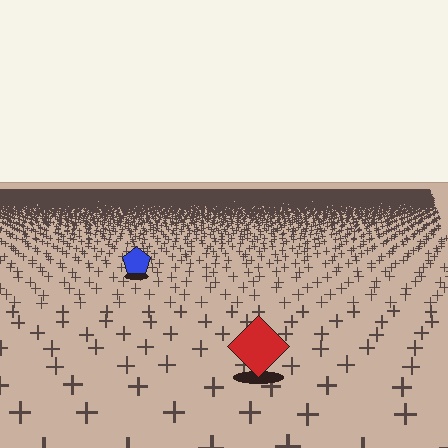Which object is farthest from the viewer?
The blue pentagon is farthest from the viewer. It appears smaller and the ground texture around it is denser.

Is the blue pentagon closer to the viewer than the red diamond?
No. The red diamond is closer — you can tell from the texture gradient: the ground texture is coarser near it.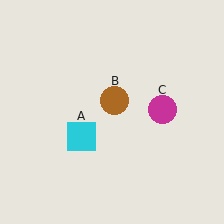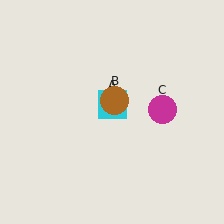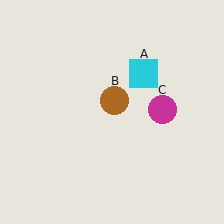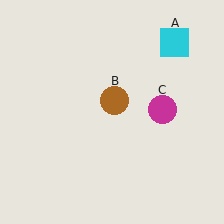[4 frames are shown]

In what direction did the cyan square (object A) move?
The cyan square (object A) moved up and to the right.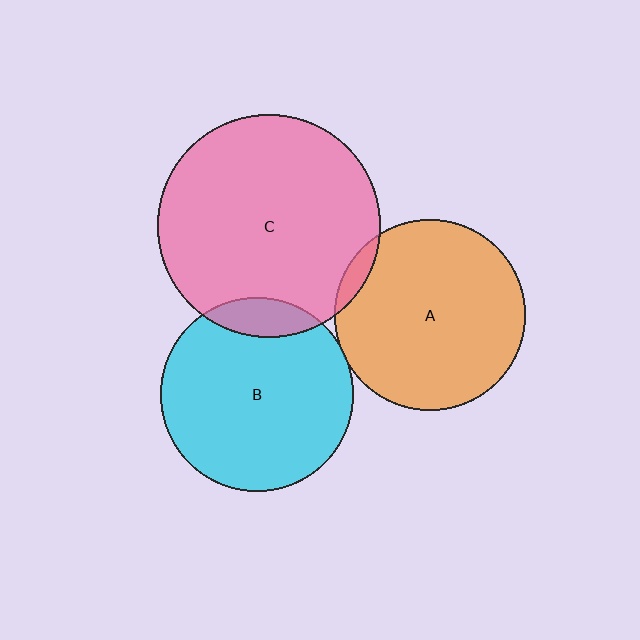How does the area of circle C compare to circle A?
Approximately 1.4 times.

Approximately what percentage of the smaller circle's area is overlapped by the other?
Approximately 5%.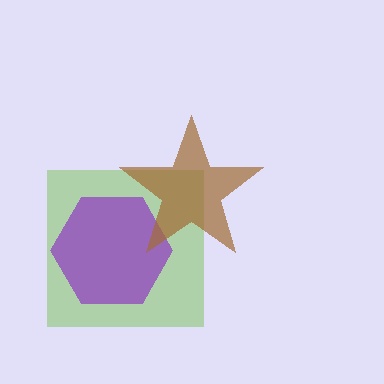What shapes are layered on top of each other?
The layered shapes are: a lime square, a purple hexagon, a brown star.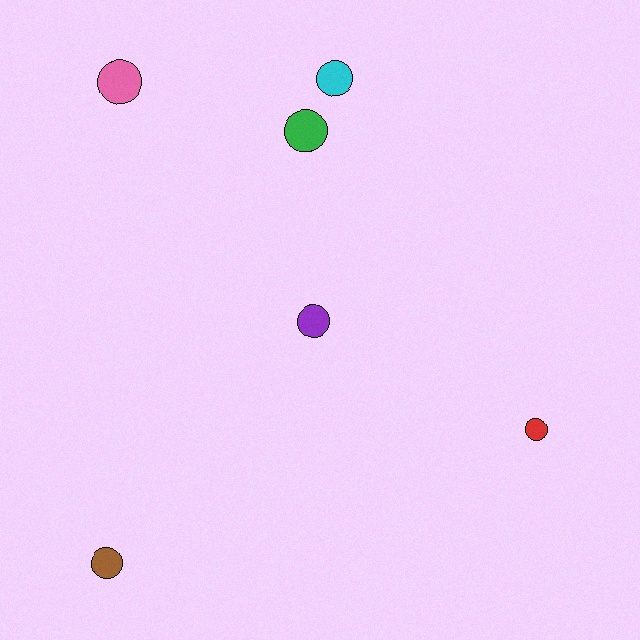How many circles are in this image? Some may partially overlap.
There are 6 circles.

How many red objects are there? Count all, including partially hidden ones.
There is 1 red object.